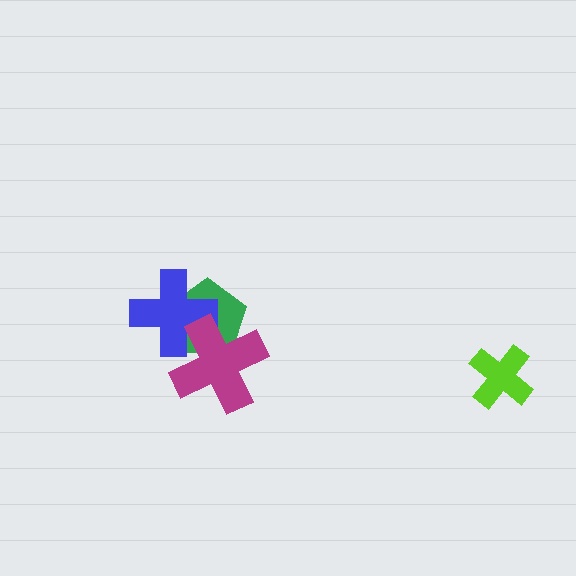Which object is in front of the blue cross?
The magenta cross is in front of the blue cross.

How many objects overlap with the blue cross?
2 objects overlap with the blue cross.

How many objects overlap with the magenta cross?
2 objects overlap with the magenta cross.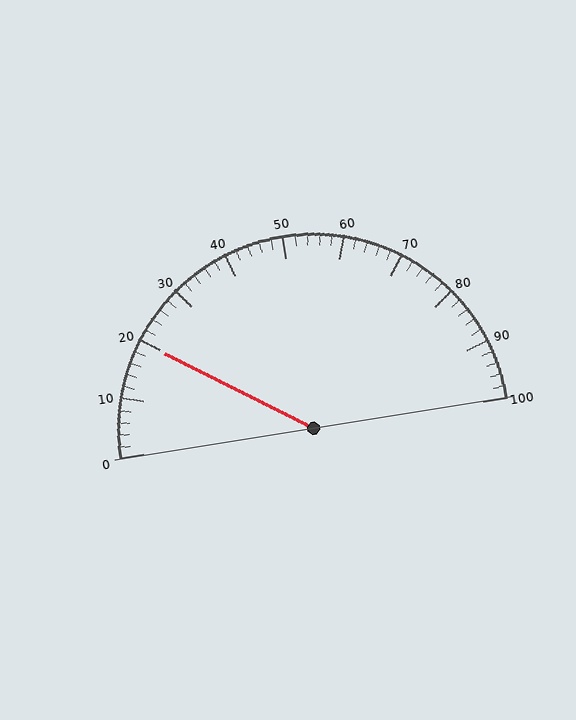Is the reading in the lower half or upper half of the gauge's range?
The reading is in the lower half of the range (0 to 100).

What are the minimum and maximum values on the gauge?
The gauge ranges from 0 to 100.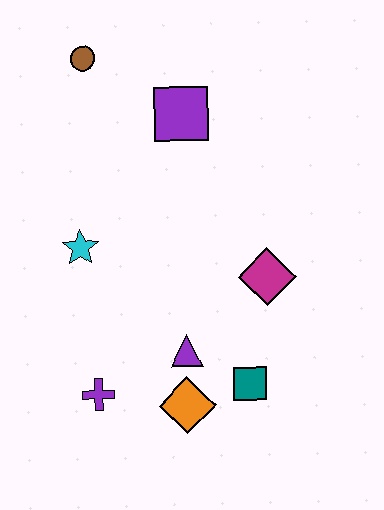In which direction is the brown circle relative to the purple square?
The brown circle is to the left of the purple square.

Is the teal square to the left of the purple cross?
No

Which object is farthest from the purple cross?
The brown circle is farthest from the purple cross.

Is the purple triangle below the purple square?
Yes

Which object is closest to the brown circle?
The purple square is closest to the brown circle.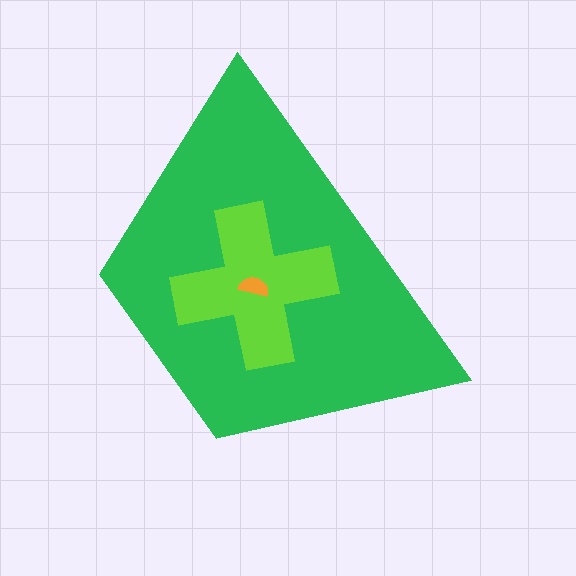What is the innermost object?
The orange semicircle.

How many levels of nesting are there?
3.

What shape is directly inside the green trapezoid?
The lime cross.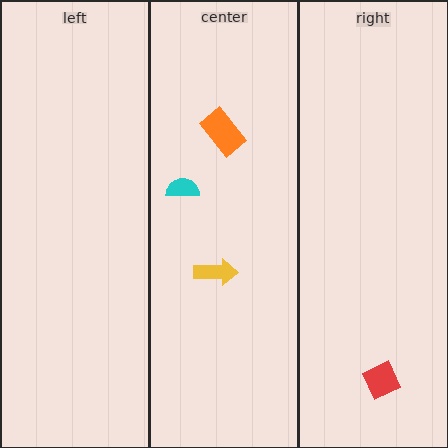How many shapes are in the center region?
3.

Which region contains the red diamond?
The right region.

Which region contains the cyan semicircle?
The center region.